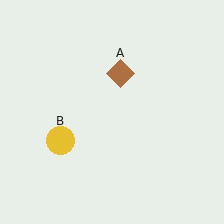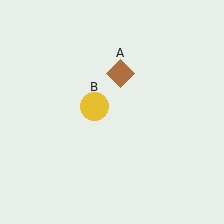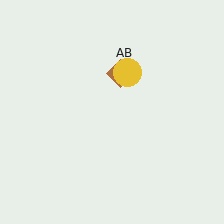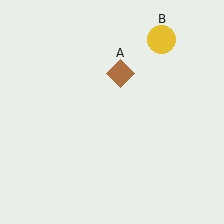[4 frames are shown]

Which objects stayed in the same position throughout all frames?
Brown diamond (object A) remained stationary.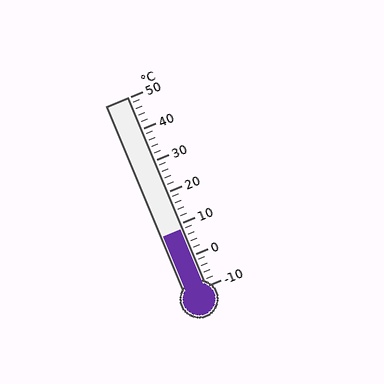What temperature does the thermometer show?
The thermometer shows approximately 8°C.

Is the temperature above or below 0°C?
The temperature is above 0°C.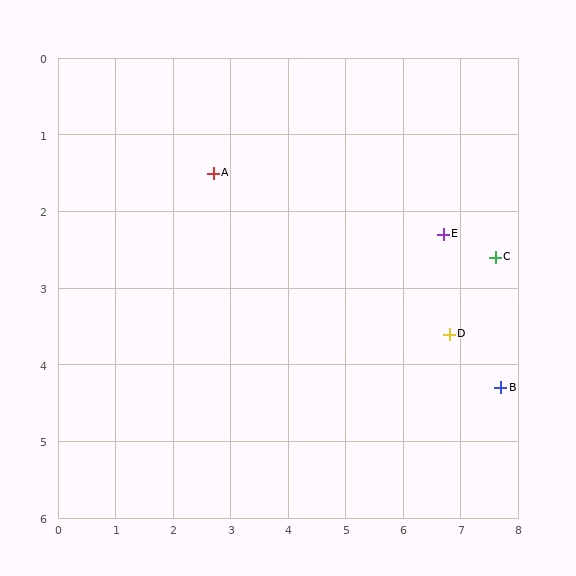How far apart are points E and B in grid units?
Points E and B are about 2.2 grid units apart.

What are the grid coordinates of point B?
Point B is at approximately (7.7, 4.3).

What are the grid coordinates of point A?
Point A is at approximately (2.7, 1.5).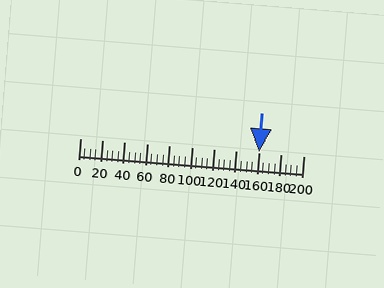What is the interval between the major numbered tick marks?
The major tick marks are spaced 20 units apart.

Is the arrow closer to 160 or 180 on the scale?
The arrow is closer to 160.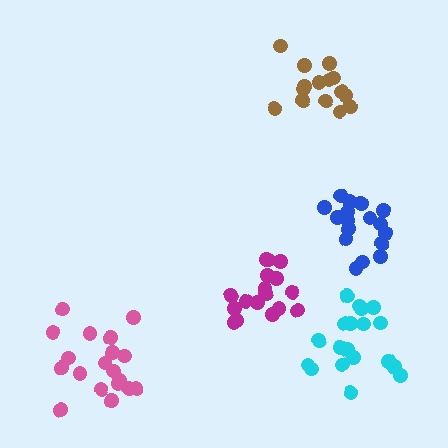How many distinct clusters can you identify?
There are 5 distinct clusters.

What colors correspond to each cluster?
The clusters are colored: cyan, pink, blue, brown, magenta.